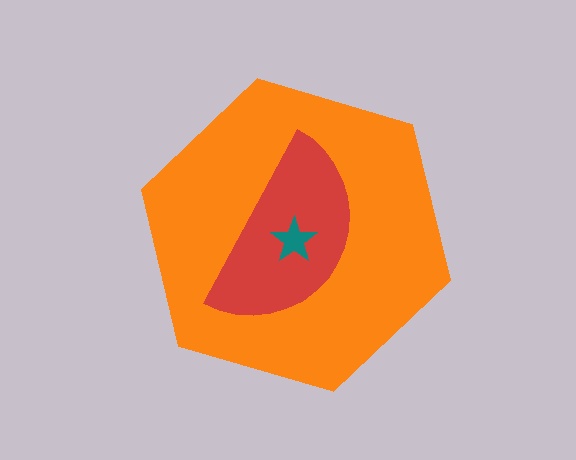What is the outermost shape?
The orange hexagon.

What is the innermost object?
The teal star.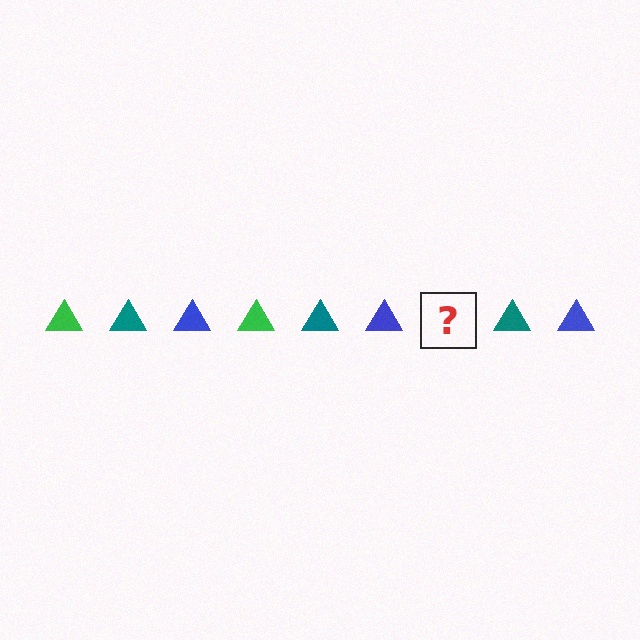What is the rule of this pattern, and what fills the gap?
The rule is that the pattern cycles through green, teal, blue triangles. The gap should be filled with a green triangle.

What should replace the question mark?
The question mark should be replaced with a green triangle.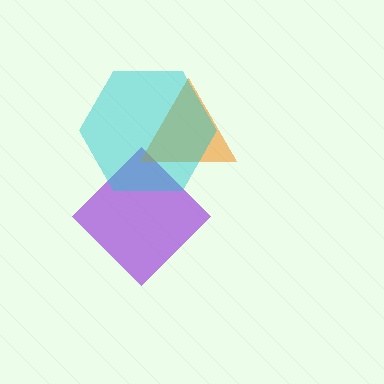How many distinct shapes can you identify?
There are 3 distinct shapes: a purple diamond, an orange triangle, a cyan hexagon.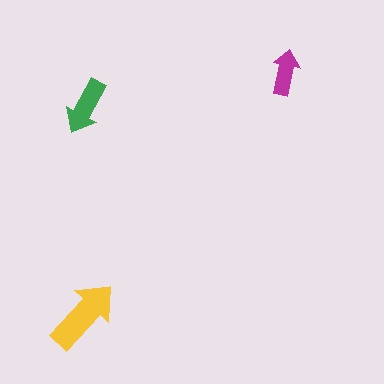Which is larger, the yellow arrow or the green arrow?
The yellow one.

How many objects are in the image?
There are 3 objects in the image.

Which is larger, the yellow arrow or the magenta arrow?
The yellow one.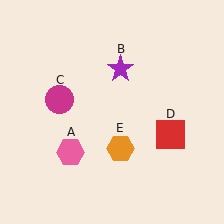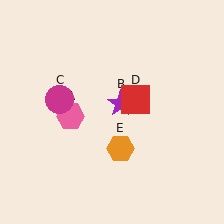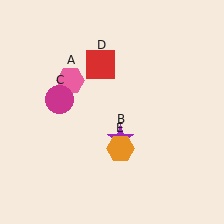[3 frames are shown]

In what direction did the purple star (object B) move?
The purple star (object B) moved down.